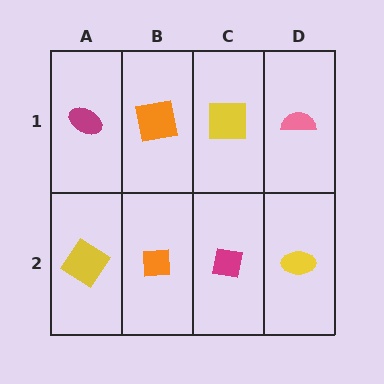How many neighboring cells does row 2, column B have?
3.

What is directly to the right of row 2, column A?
An orange square.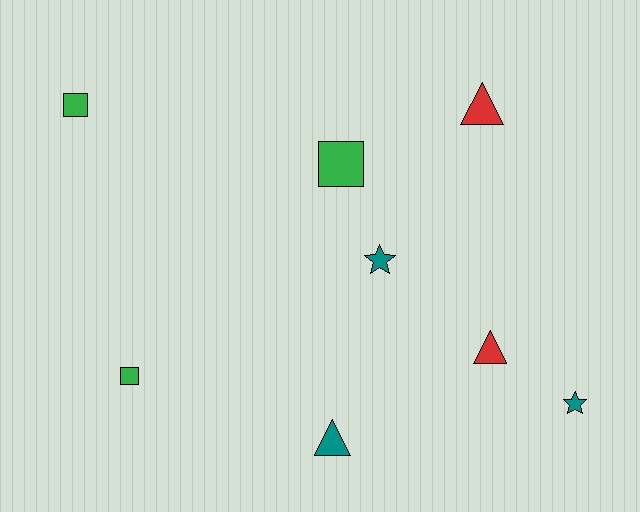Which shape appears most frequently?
Square, with 3 objects.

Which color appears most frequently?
Green, with 3 objects.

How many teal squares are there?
There are no teal squares.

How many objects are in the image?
There are 8 objects.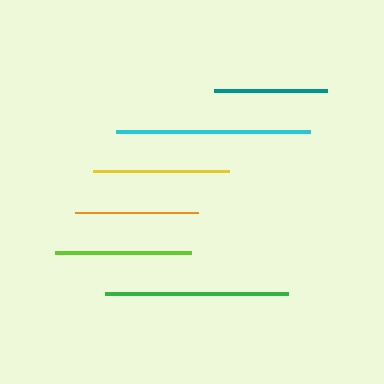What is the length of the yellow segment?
The yellow segment is approximately 135 pixels long.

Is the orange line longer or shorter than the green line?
The green line is longer than the orange line.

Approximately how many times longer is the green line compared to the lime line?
The green line is approximately 1.3 times the length of the lime line.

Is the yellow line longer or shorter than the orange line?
The yellow line is longer than the orange line.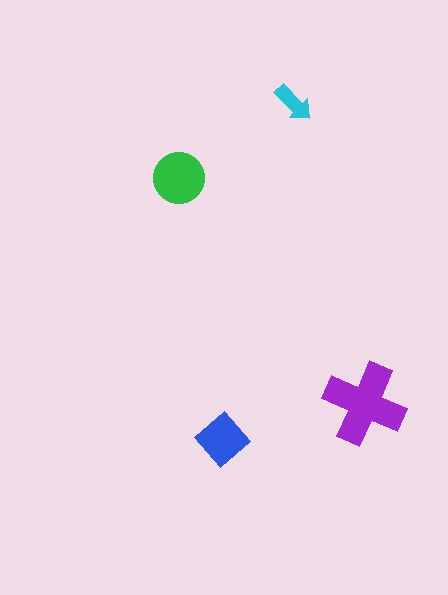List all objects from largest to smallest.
The purple cross, the green circle, the blue diamond, the cyan arrow.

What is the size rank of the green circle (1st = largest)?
2nd.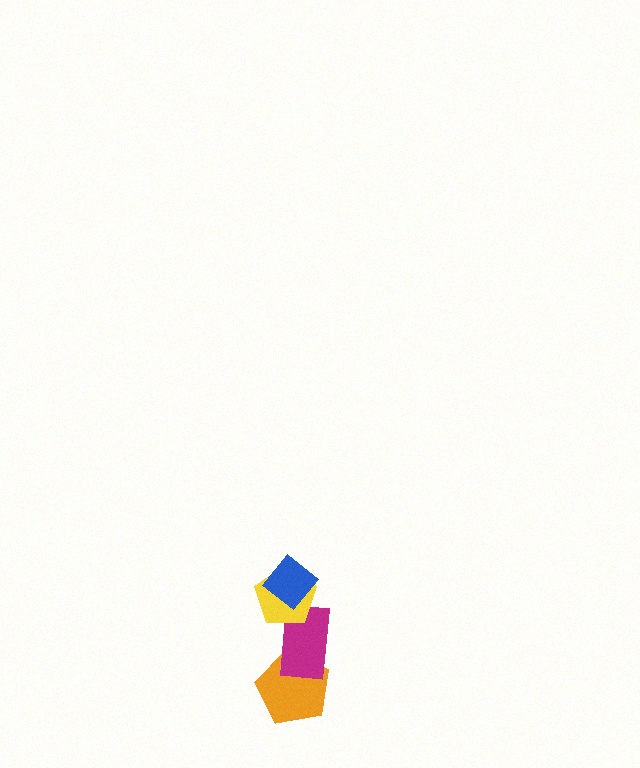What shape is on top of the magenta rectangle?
The yellow pentagon is on top of the magenta rectangle.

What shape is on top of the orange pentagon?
The magenta rectangle is on top of the orange pentagon.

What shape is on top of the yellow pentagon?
The blue diamond is on top of the yellow pentagon.